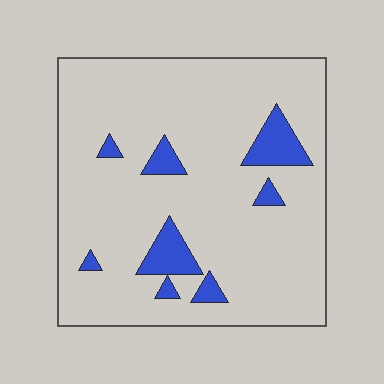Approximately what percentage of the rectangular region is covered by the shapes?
Approximately 10%.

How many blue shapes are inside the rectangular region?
8.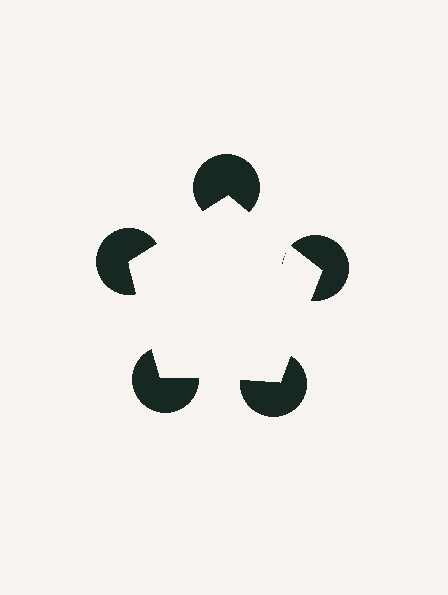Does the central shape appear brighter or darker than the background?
It typically appears slightly brighter than the background, even though no actual brightness change is drawn.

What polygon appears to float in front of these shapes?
An illusory pentagon — its edges are inferred from the aligned wedge cuts in the pac-man discs, not physically drawn.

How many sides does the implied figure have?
5 sides.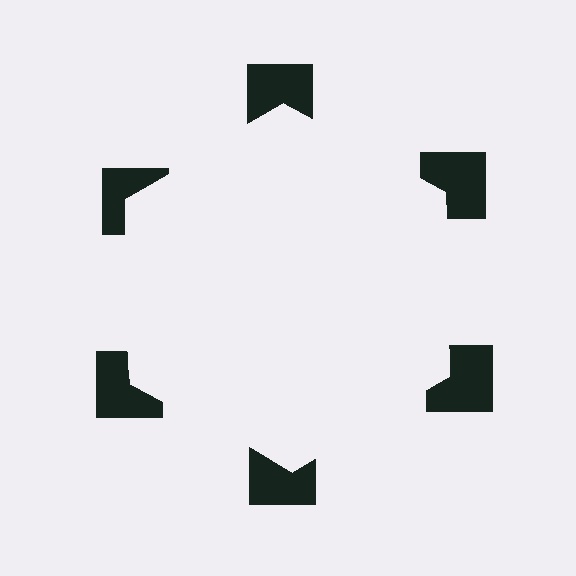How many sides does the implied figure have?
6 sides.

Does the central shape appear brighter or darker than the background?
It typically appears slightly brighter than the background, even though no actual brightness change is drawn.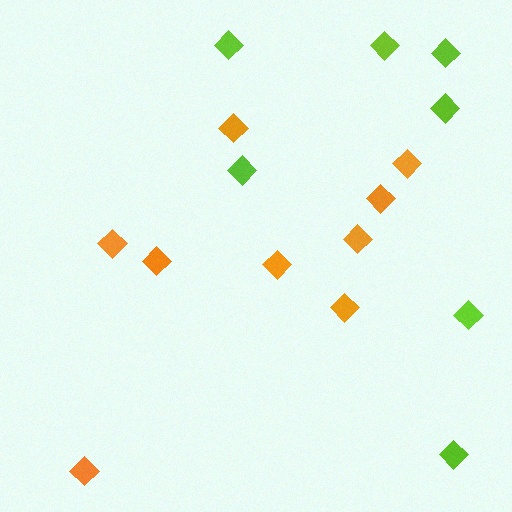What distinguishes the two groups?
There are 2 groups: one group of orange diamonds (9) and one group of lime diamonds (7).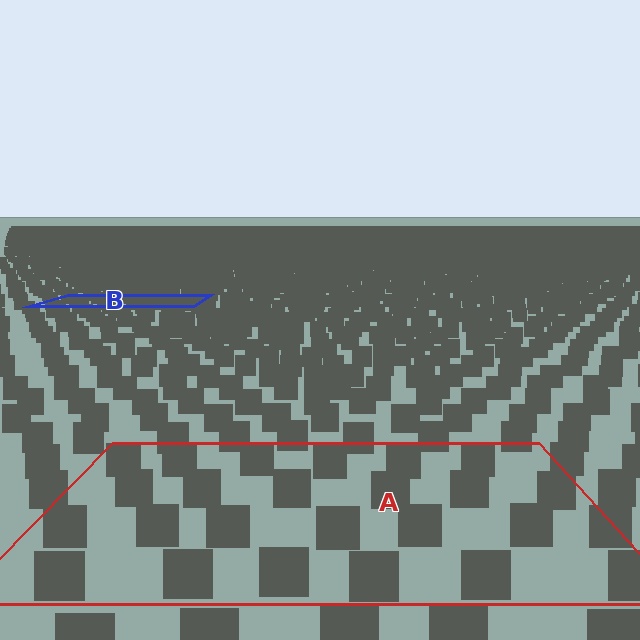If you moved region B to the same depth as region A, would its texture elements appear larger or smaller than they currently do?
They would appear larger. At a closer depth, the same texture elements are projected at a bigger on-screen size.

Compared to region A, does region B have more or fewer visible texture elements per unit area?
Region B has more texture elements per unit area — they are packed more densely because it is farther away.